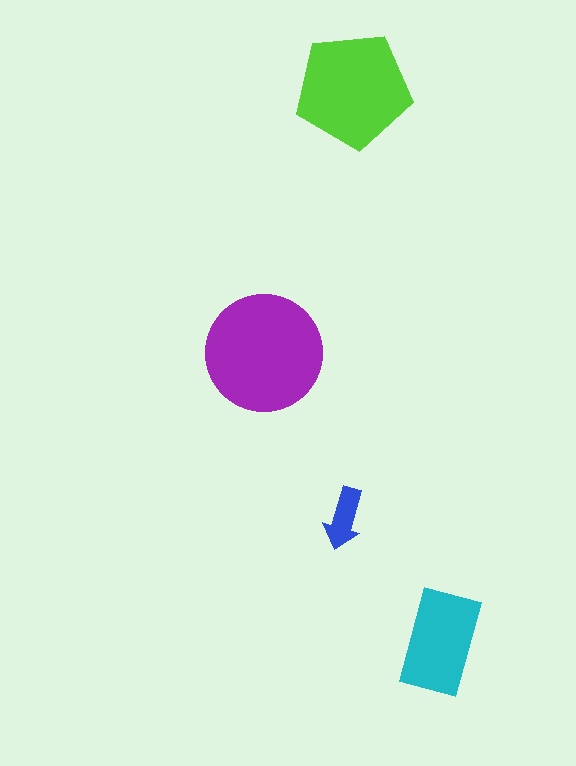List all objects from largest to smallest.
The purple circle, the lime pentagon, the cyan rectangle, the blue arrow.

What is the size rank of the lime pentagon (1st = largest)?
2nd.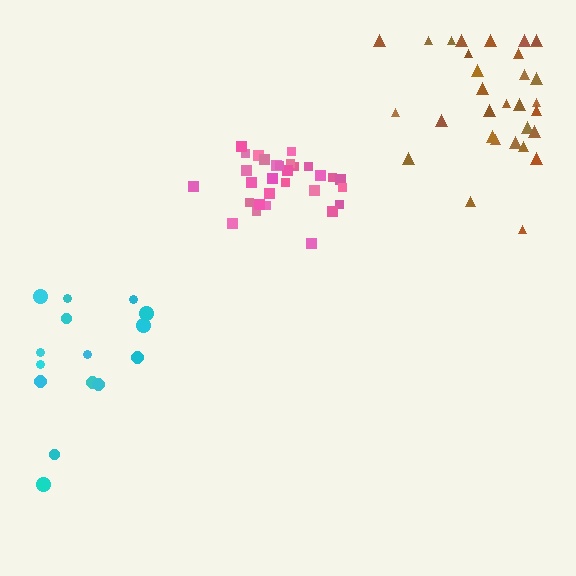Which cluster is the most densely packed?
Pink.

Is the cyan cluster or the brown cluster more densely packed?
Brown.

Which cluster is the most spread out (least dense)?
Cyan.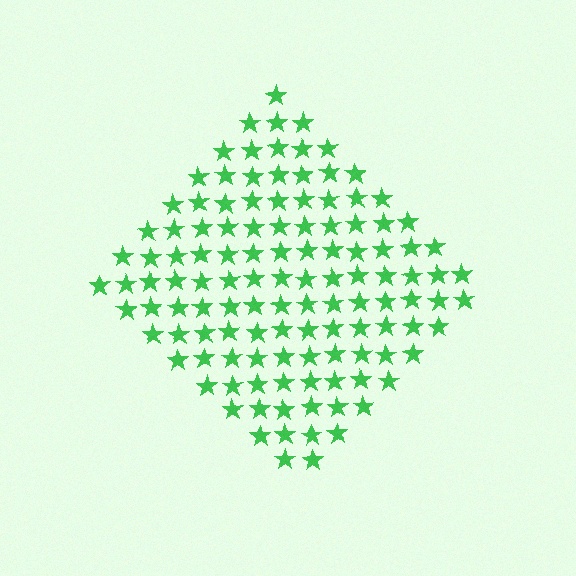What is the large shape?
The large shape is a diamond.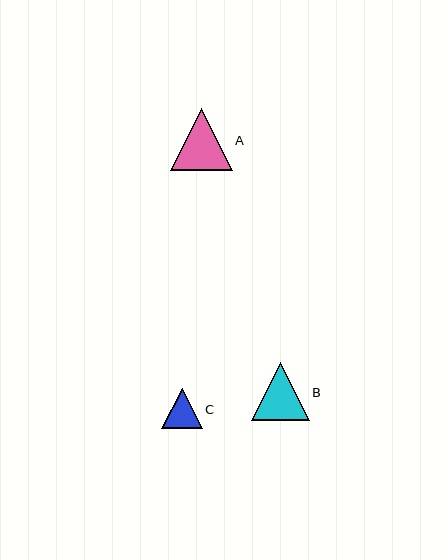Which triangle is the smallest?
Triangle C is the smallest with a size of approximately 40 pixels.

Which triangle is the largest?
Triangle A is the largest with a size of approximately 62 pixels.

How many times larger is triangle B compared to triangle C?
Triangle B is approximately 1.4 times the size of triangle C.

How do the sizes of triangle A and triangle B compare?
Triangle A and triangle B are approximately the same size.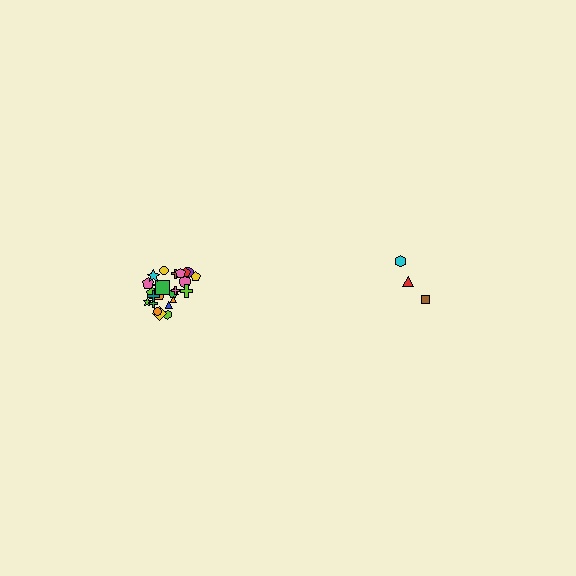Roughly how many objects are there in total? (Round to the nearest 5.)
Roughly 30 objects in total.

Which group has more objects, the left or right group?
The left group.